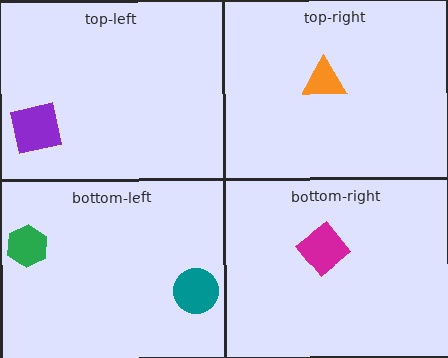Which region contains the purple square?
The top-left region.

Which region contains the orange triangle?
The top-right region.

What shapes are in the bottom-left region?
The green hexagon, the teal circle.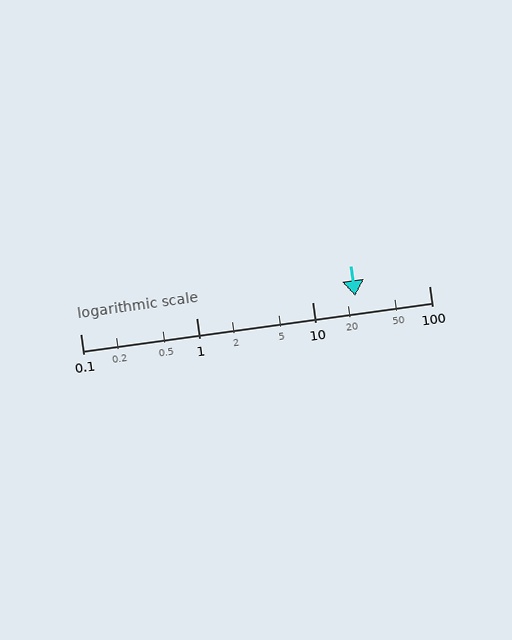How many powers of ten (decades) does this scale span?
The scale spans 3 decades, from 0.1 to 100.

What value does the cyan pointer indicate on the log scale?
The pointer indicates approximately 23.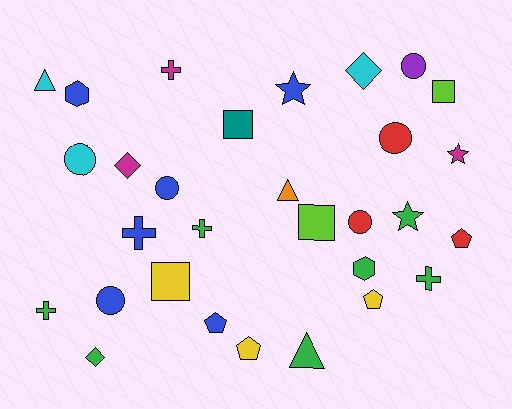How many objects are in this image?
There are 30 objects.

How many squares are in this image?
There are 4 squares.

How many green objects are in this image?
There are 7 green objects.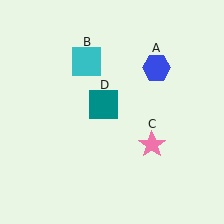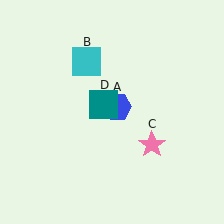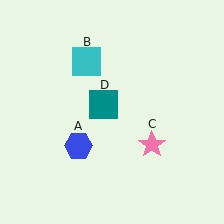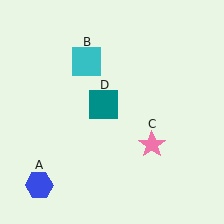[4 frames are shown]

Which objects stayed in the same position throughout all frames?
Cyan square (object B) and pink star (object C) and teal square (object D) remained stationary.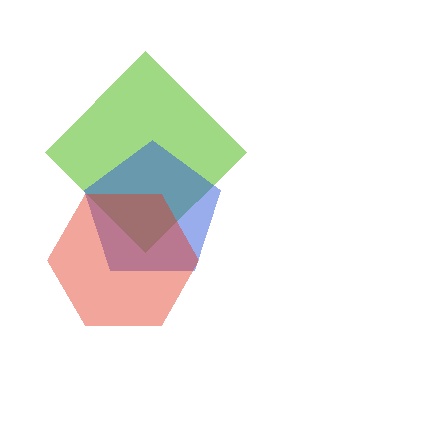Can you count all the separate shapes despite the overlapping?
Yes, there are 3 separate shapes.